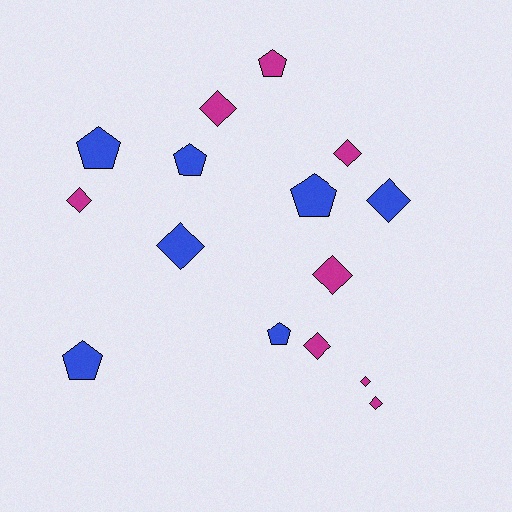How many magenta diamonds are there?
There are 7 magenta diamonds.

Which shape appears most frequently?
Diamond, with 9 objects.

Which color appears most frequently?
Magenta, with 8 objects.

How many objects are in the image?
There are 15 objects.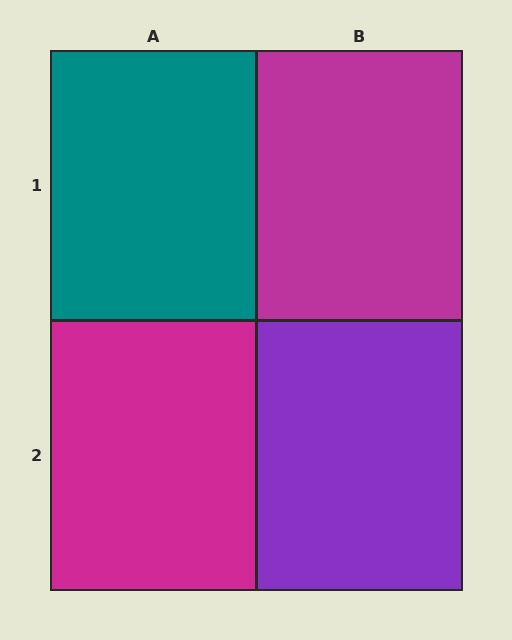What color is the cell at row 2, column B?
Purple.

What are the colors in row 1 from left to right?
Teal, magenta.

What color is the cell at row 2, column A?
Magenta.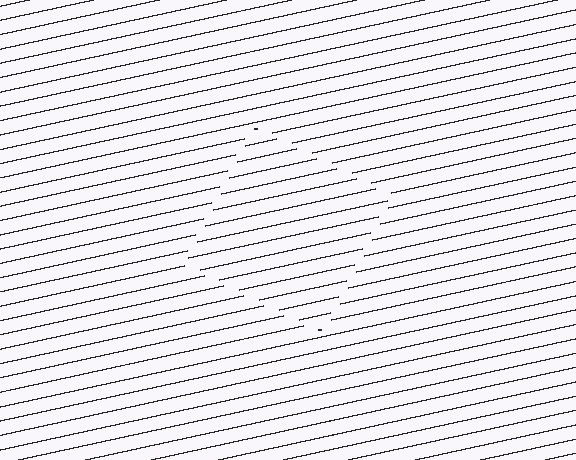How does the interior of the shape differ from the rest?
The interior of the shape contains the same grating, shifted by half a period — the contour is defined by the phase discontinuity where line-ends from the inner and outer gratings abut.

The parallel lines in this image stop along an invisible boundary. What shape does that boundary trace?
An illusory square. The interior of the shape contains the same grating, shifted by half a period — the contour is defined by the phase discontinuity where line-ends from the inner and outer gratings abut.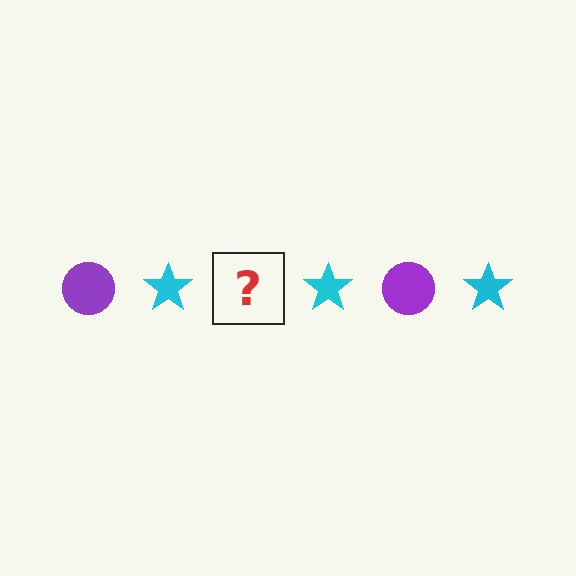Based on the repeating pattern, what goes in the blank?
The blank should be a purple circle.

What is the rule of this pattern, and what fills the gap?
The rule is that the pattern alternates between purple circle and cyan star. The gap should be filled with a purple circle.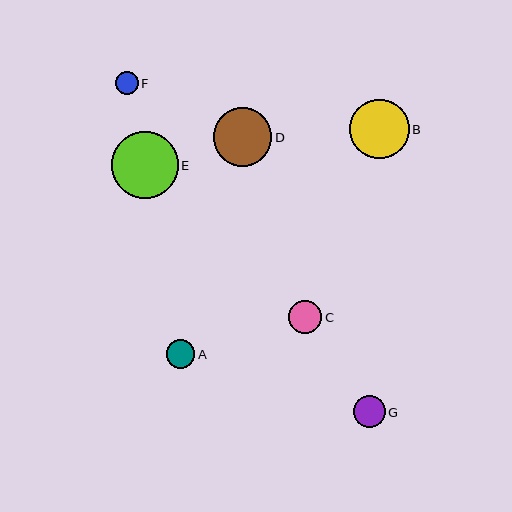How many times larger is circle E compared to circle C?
Circle E is approximately 2.0 times the size of circle C.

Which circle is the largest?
Circle E is the largest with a size of approximately 67 pixels.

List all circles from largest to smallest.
From largest to smallest: E, B, D, C, G, A, F.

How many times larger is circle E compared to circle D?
Circle E is approximately 1.1 times the size of circle D.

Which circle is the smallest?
Circle F is the smallest with a size of approximately 22 pixels.